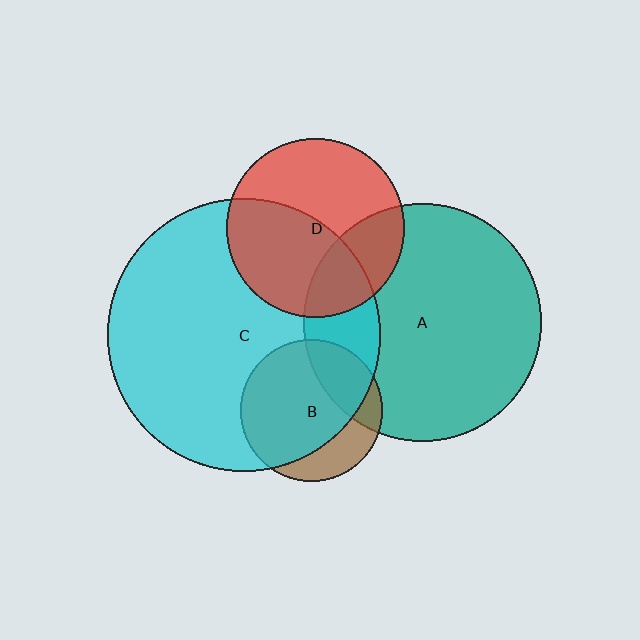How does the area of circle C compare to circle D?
Approximately 2.3 times.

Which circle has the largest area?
Circle C (cyan).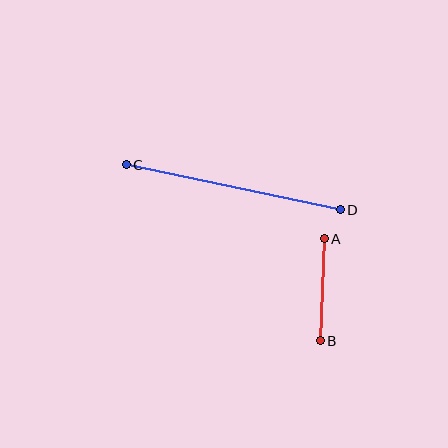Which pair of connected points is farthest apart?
Points C and D are farthest apart.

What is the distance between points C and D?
The distance is approximately 219 pixels.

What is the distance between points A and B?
The distance is approximately 102 pixels.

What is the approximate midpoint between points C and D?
The midpoint is at approximately (233, 187) pixels.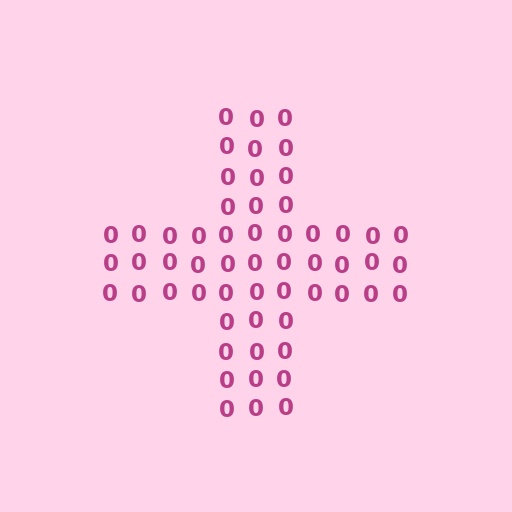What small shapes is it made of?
It is made of small digit 0's.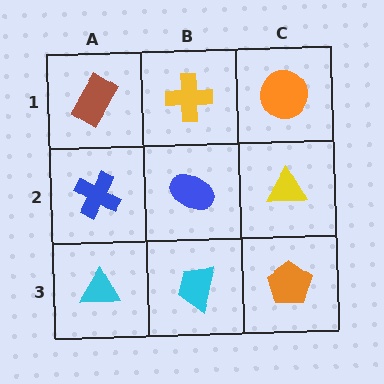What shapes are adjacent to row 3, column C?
A yellow triangle (row 2, column C), a cyan trapezoid (row 3, column B).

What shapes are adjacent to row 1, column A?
A blue cross (row 2, column A), a yellow cross (row 1, column B).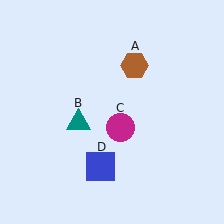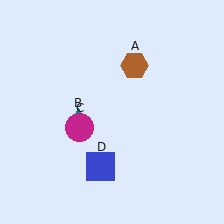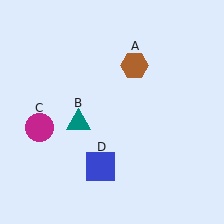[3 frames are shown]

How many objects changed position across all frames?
1 object changed position: magenta circle (object C).